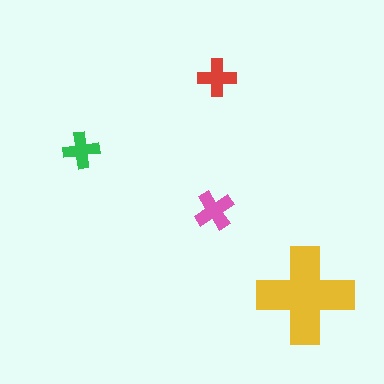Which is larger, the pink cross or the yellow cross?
The yellow one.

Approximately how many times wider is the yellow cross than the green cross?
About 2.5 times wider.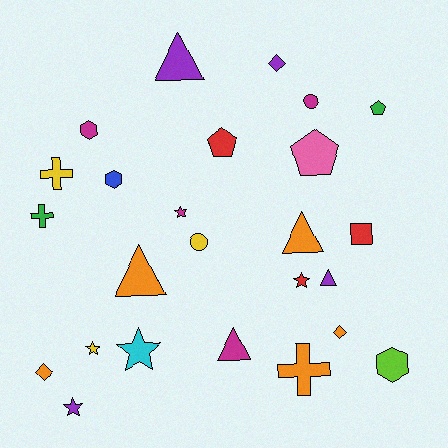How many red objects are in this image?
There are 3 red objects.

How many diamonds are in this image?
There are 3 diamonds.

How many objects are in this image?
There are 25 objects.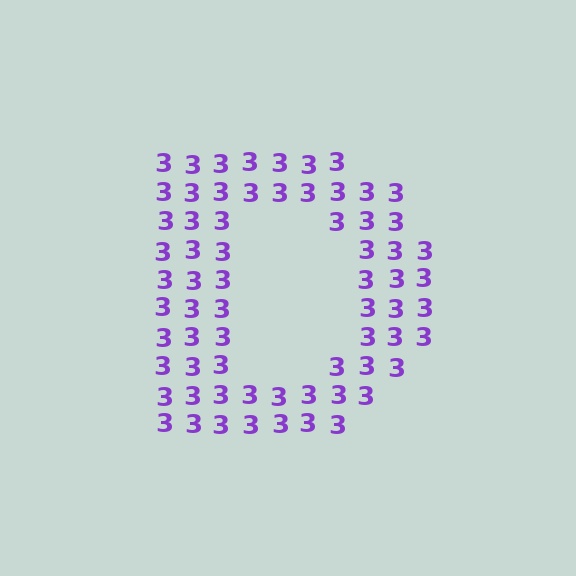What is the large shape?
The large shape is the letter D.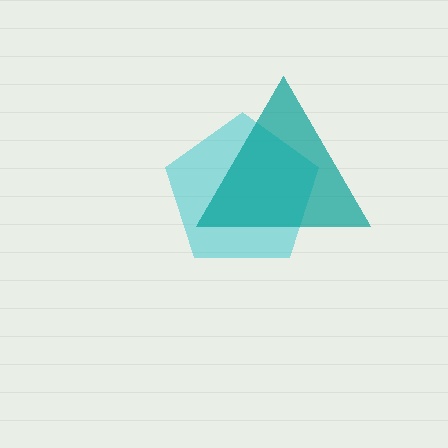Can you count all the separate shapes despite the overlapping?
Yes, there are 2 separate shapes.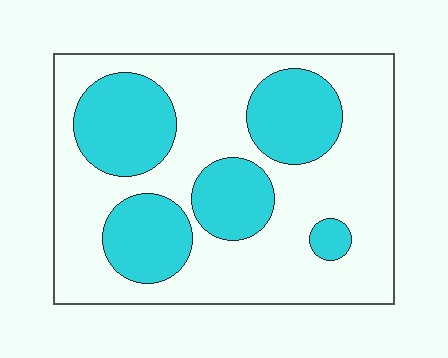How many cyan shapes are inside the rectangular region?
5.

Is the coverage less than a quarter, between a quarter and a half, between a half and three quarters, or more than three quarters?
Between a quarter and a half.